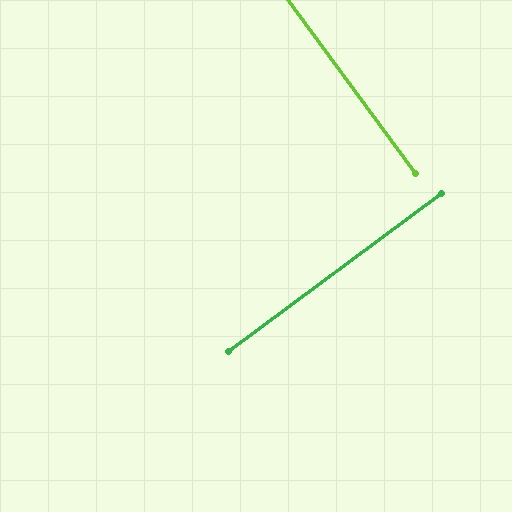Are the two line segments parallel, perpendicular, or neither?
Perpendicular — they meet at approximately 90°.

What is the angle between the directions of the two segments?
Approximately 90 degrees.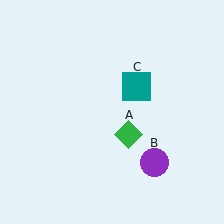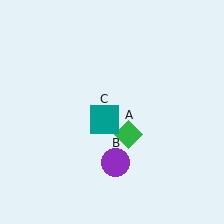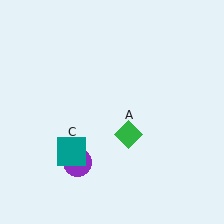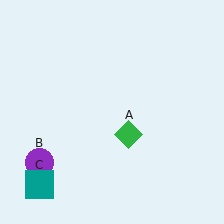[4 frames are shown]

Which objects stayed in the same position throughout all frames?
Green diamond (object A) remained stationary.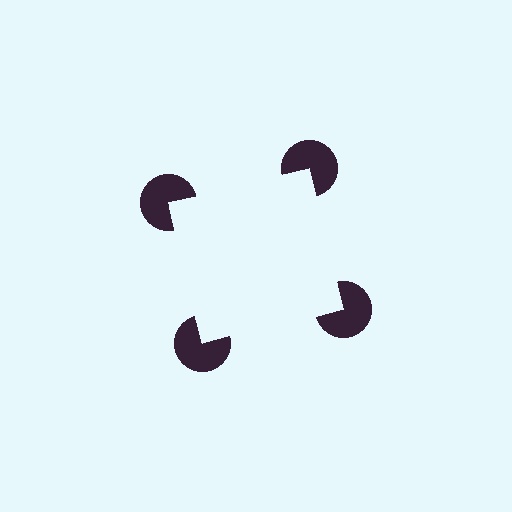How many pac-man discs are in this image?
There are 4 — one at each vertex of the illusory square.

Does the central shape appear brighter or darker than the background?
It typically appears slightly brighter than the background, even though no actual brightness change is drawn.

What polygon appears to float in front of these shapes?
An illusory square — its edges are inferred from the aligned wedge cuts in the pac-man discs, not physically drawn.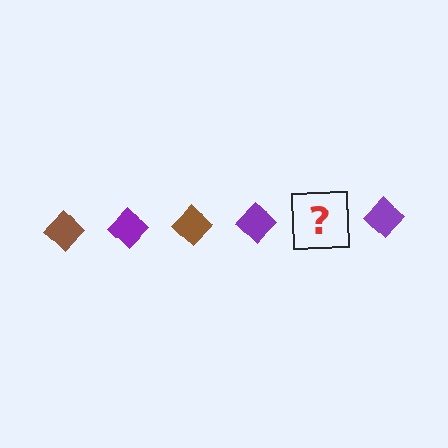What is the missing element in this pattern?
The missing element is a brown diamond.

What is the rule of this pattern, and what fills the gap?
The rule is that the pattern cycles through brown, purple diamonds. The gap should be filled with a brown diamond.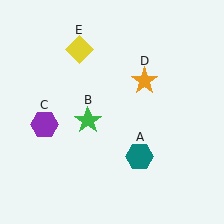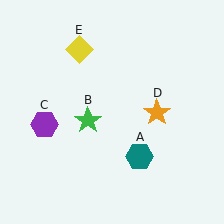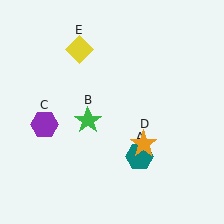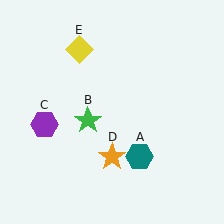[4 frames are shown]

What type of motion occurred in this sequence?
The orange star (object D) rotated clockwise around the center of the scene.